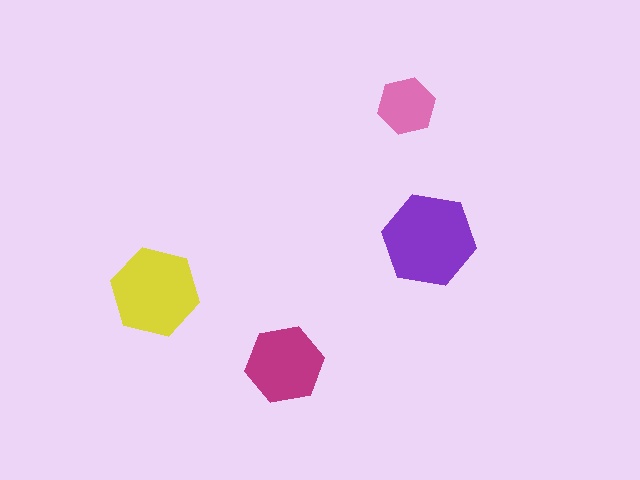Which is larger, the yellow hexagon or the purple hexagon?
The purple one.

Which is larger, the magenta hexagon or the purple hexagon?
The purple one.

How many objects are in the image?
There are 4 objects in the image.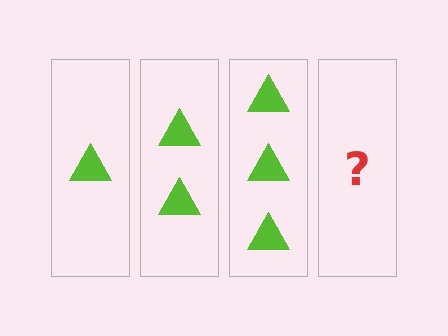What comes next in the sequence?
The next element should be 4 triangles.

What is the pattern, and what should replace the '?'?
The pattern is that each step adds one more triangle. The '?' should be 4 triangles.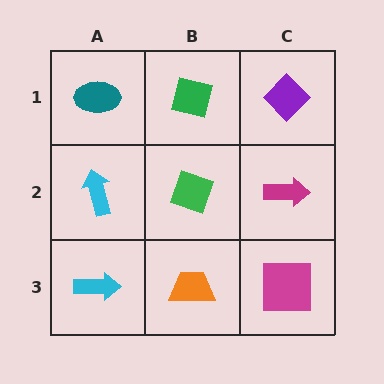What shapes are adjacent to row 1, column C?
A magenta arrow (row 2, column C), a green square (row 1, column B).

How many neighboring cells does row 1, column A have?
2.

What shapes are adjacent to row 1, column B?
A green diamond (row 2, column B), a teal ellipse (row 1, column A), a purple diamond (row 1, column C).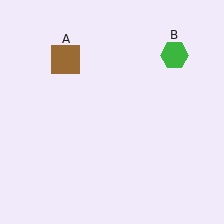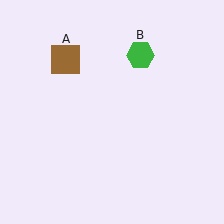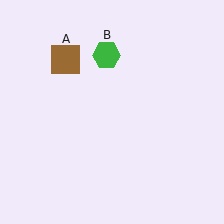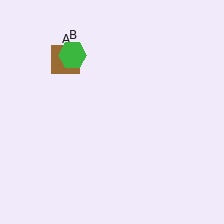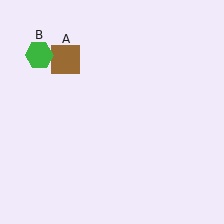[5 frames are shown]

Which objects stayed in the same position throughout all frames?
Brown square (object A) remained stationary.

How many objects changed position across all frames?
1 object changed position: green hexagon (object B).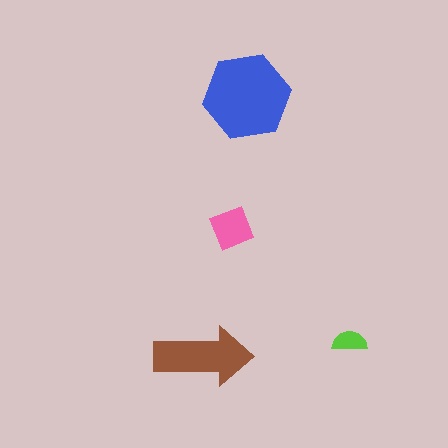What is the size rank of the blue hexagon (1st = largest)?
1st.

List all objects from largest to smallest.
The blue hexagon, the brown arrow, the pink square, the lime semicircle.